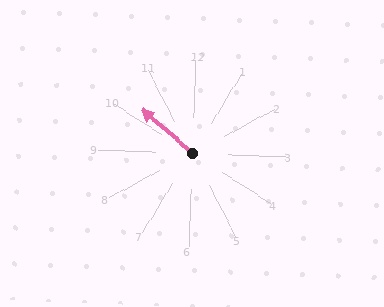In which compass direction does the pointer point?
Northwest.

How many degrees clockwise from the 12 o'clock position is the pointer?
Approximately 309 degrees.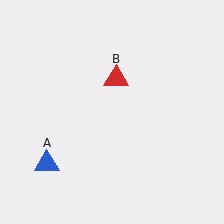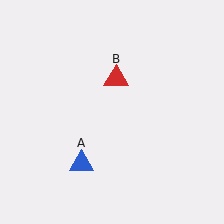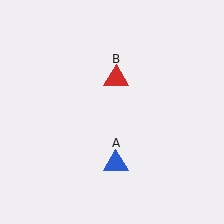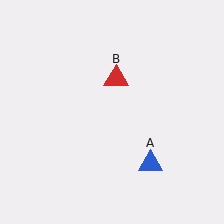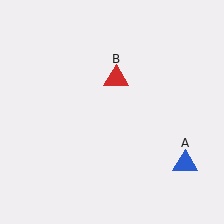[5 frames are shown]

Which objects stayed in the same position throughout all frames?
Red triangle (object B) remained stationary.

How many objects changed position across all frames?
1 object changed position: blue triangle (object A).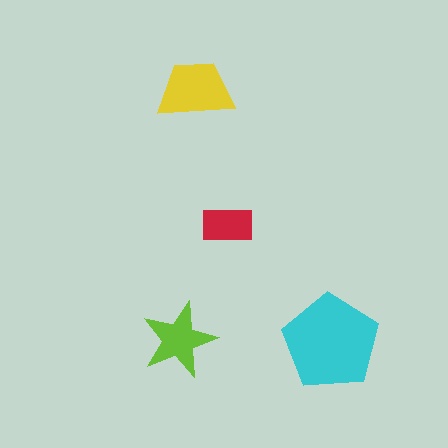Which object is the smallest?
The red rectangle.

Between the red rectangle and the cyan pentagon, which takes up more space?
The cyan pentagon.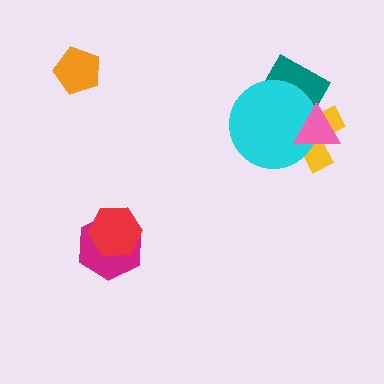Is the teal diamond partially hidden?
Yes, it is partially covered by another shape.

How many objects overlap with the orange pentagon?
0 objects overlap with the orange pentagon.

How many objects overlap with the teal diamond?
3 objects overlap with the teal diamond.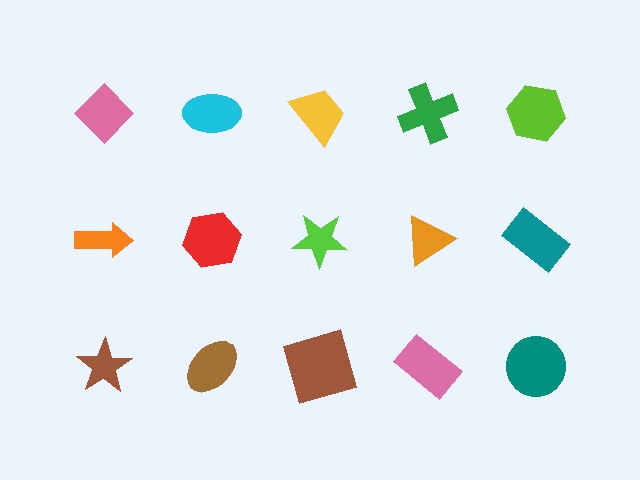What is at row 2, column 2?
A red hexagon.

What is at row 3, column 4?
A pink rectangle.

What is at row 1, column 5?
A lime hexagon.